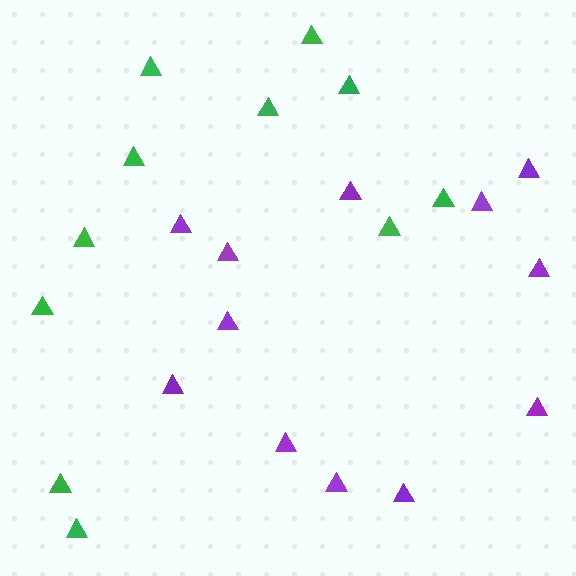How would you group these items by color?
There are 2 groups: one group of green triangles (11) and one group of purple triangles (12).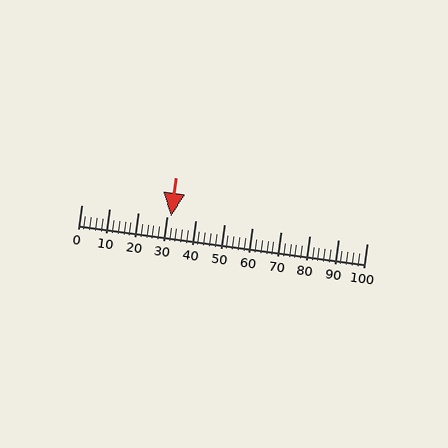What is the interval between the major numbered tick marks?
The major tick marks are spaced 10 units apart.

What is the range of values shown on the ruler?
The ruler shows values from 0 to 100.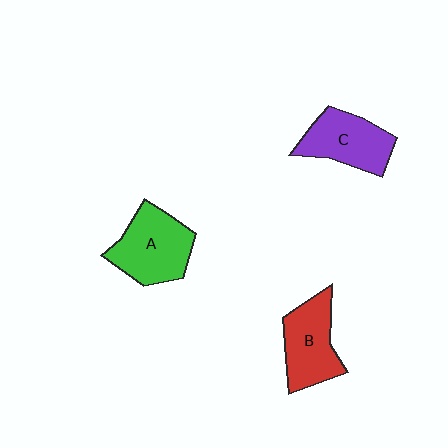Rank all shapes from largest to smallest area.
From largest to smallest: A (green), B (red), C (purple).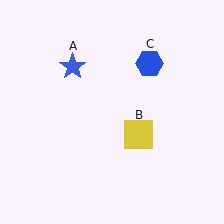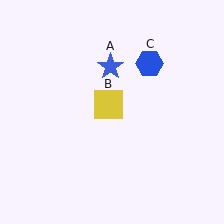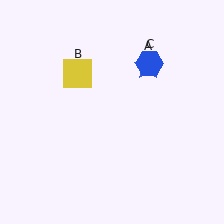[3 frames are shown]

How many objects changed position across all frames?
2 objects changed position: blue star (object A), yellow square (object B).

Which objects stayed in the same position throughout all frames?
Blue hexagon (object C) remained stationary.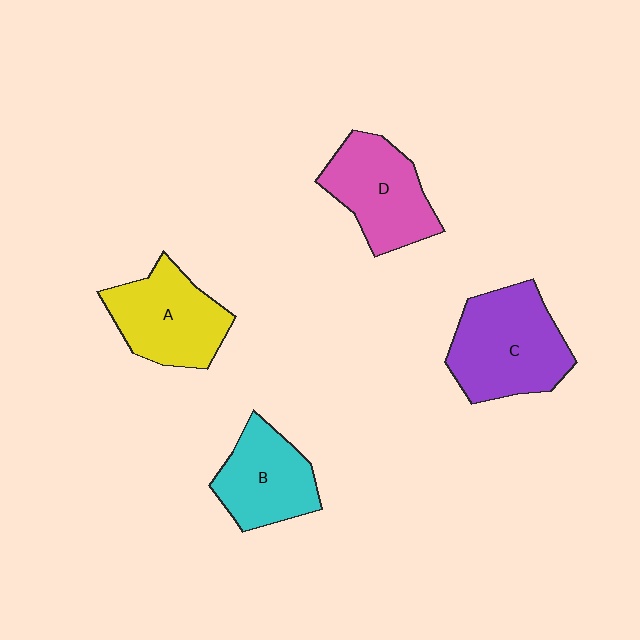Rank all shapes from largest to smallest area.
From largest to smallest: C (purple), A (yellow), D (pink), B (cyan).